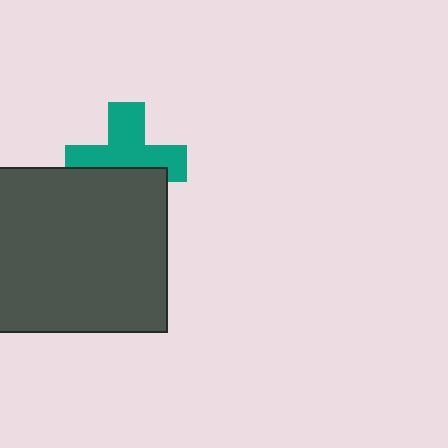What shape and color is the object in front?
The object in front is a dark gray rectangle.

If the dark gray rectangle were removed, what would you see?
You would see the complete teal cross.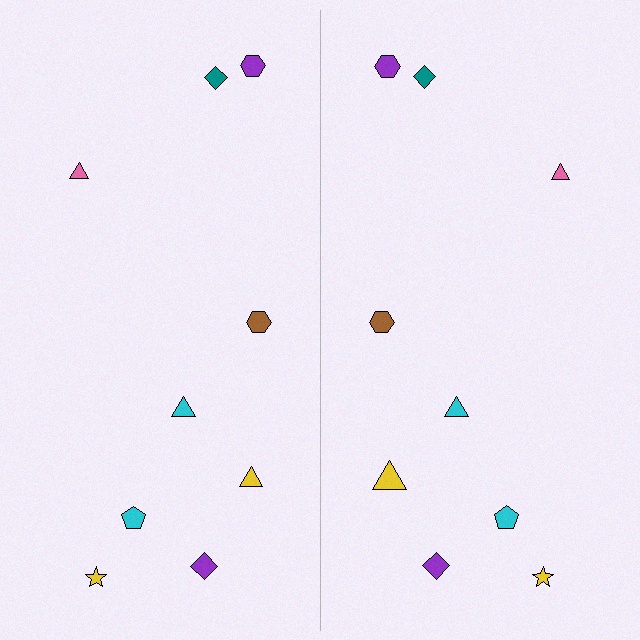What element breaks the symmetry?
The yellow triangle on the right side has a different size than its mirror counterpart.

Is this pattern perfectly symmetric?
No, the pattern is not perfectly symmetric. The yellow triangle on the right side has a different size than its mirror counterpart.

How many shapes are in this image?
There are 18 shapes in this image.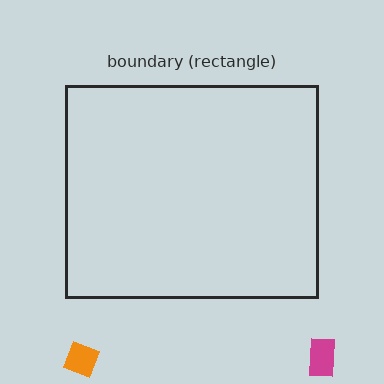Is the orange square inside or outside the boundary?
Outside.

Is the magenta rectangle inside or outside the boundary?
Outside.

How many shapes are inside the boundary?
0 inside, 2 outside.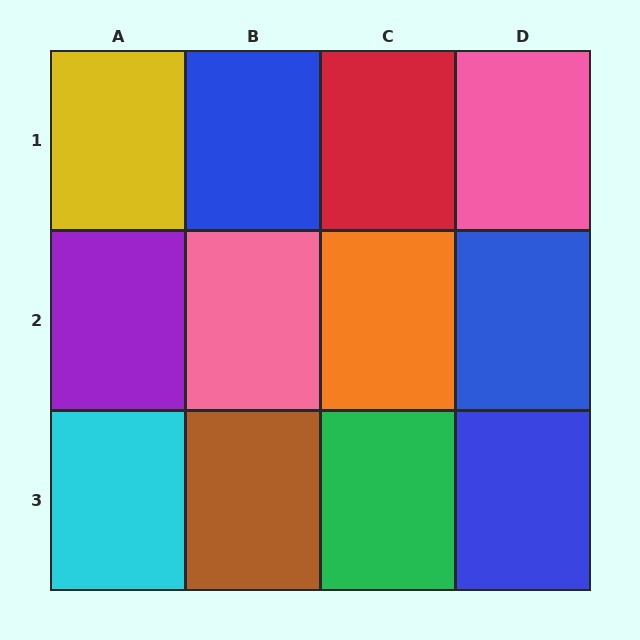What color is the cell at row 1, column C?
Red.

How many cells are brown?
1 cell is brown.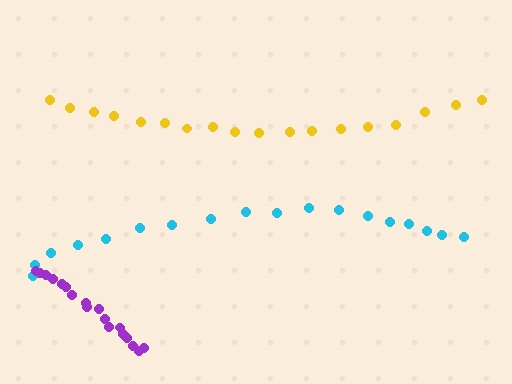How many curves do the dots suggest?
There are 3 distinct paths.